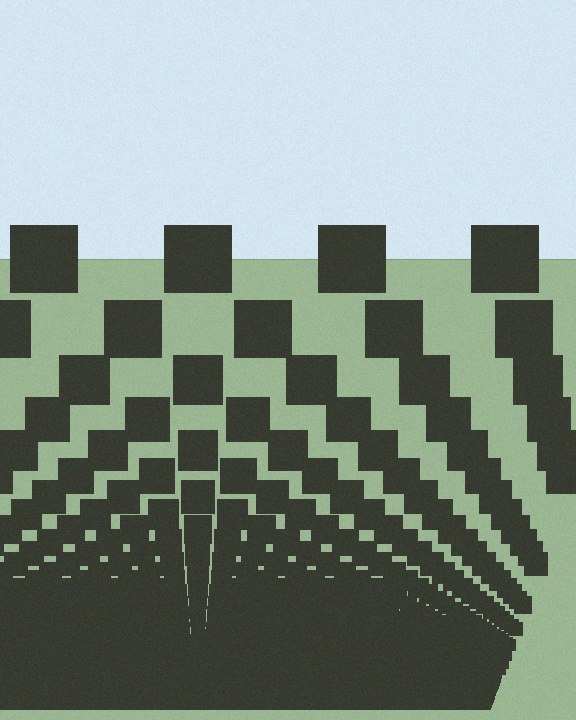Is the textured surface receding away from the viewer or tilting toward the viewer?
The surface appears to tilt toward the viewer. Texture elements get larger and sparser toward the top.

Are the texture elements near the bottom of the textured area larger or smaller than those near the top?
Smaller. The gradient is inverted — elements near the bottom are smaller and denser.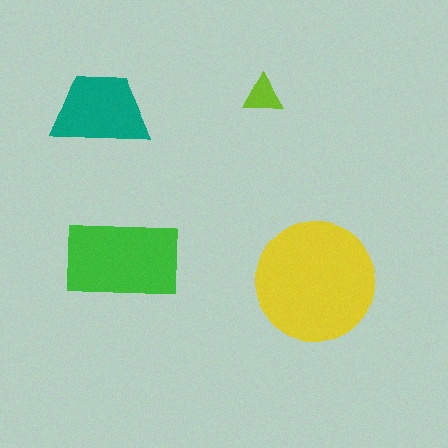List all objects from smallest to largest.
The lime triangle, the teal trapezoid, the green rectangle, the yellow circle.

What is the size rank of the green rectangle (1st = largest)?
2nd.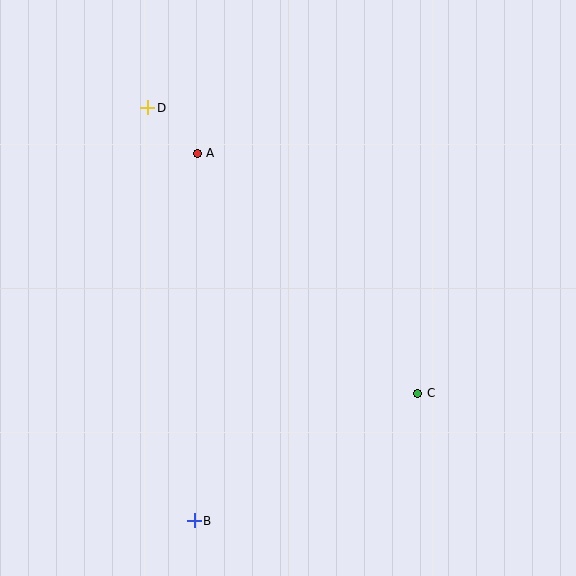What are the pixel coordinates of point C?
Point C is at (418, 393).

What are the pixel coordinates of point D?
Point D is at (148, 108).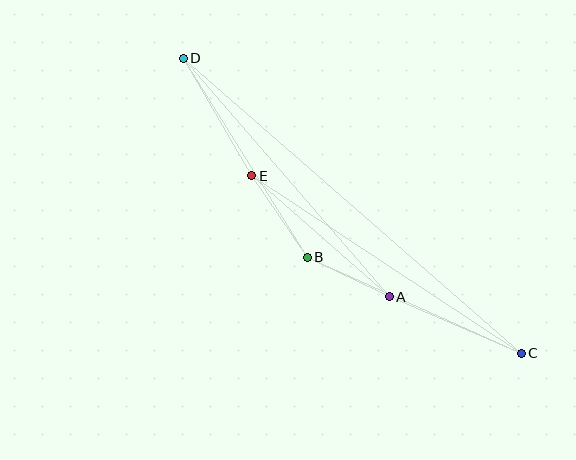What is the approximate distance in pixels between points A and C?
The distance between A and C is approximately 144 pixels.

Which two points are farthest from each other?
Points C and D are farthest from each other.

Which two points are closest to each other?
Points A and B are closest to each other.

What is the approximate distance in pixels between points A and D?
The distance between A and D is approximately 315 pixels.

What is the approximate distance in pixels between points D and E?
The distance between D and E is approximately 136 pixels.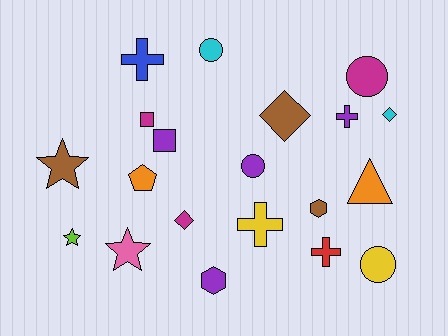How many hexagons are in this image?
There are 2 hexagons.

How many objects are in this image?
There are 20 objects.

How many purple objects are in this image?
There are 4 purple objects.